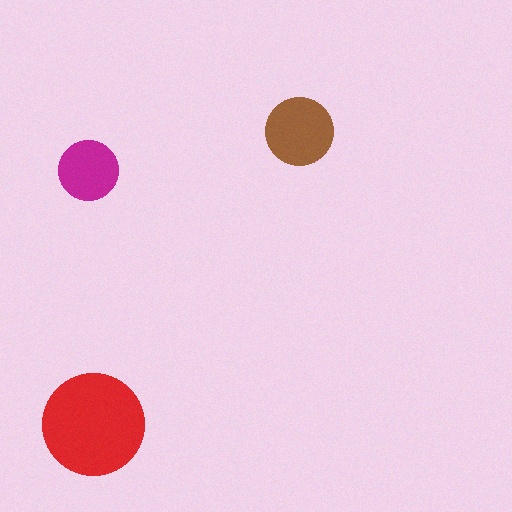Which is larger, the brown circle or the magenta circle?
The brown one.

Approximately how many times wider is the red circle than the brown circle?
About 1.5 times wider.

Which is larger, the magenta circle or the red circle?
The red one.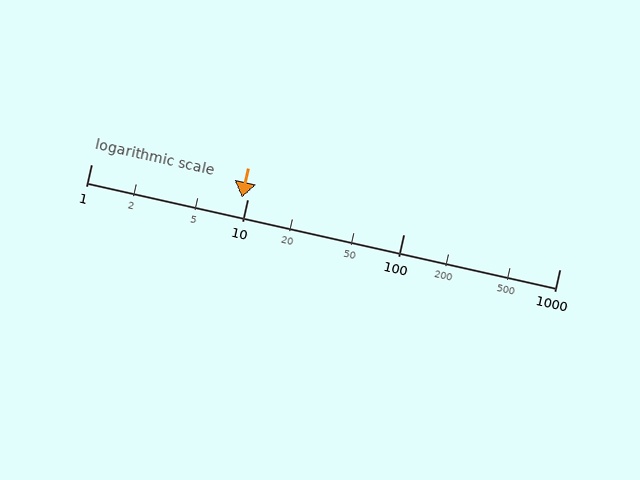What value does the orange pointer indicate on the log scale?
The pointer indicates approximately 9.3.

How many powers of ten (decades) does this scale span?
The scale spans 3 decades, from 1 to 1000.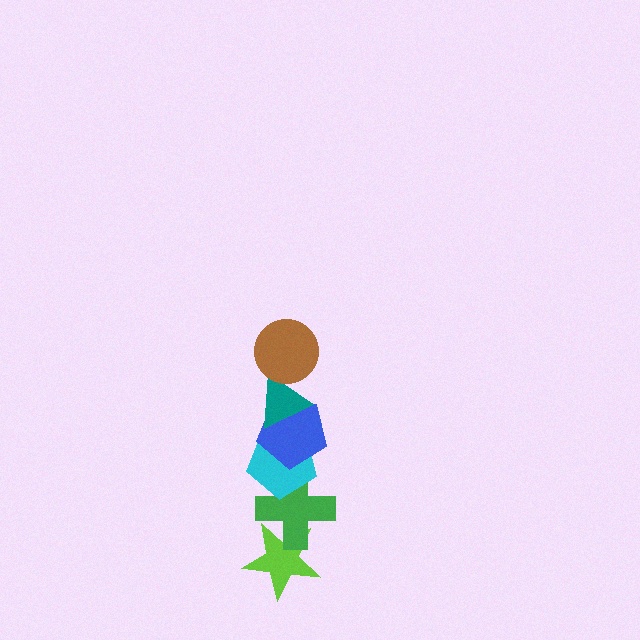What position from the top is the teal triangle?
The teal triangle is 2nd from the top.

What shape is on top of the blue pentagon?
The teal triangle is on top of the blue pentagon.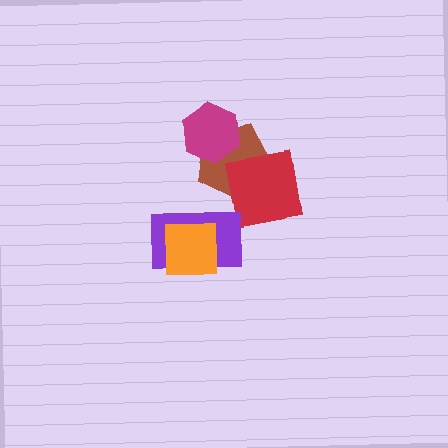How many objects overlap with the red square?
1 object overlaps with the red square.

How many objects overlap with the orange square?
1 object overlaps with the orange square.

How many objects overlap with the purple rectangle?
1 object overlaps with the purple rectangle.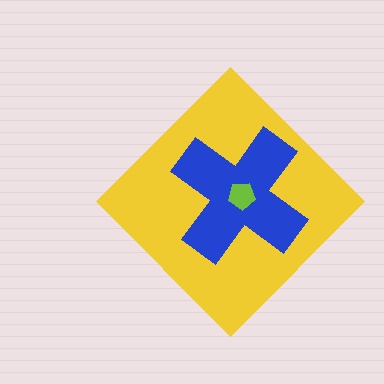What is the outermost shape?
The yellow diamond.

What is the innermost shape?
The lime pentagon.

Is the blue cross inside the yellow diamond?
Yes.